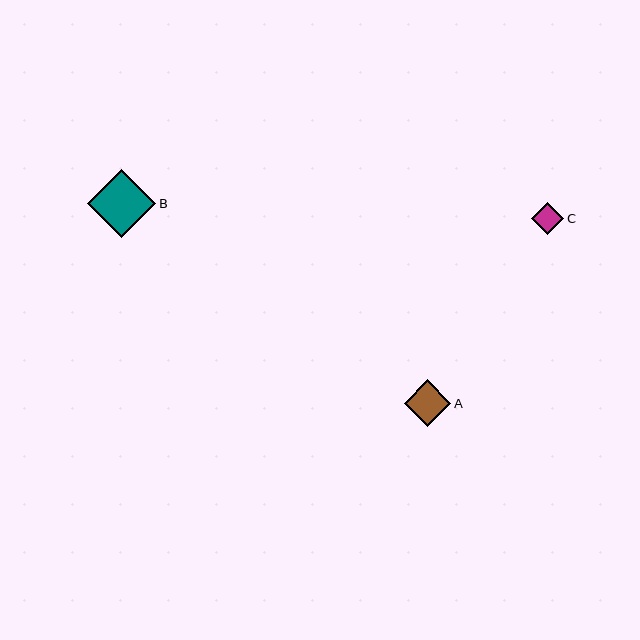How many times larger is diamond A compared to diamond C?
Diamond A is approximately 1.4 times the size of diamond C.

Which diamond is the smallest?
Diamond C is the smallest with a size of approximately 32 pixels.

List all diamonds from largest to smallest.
From largest to smallest: B, A, C.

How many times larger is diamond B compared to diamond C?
Diamond B is approximately 2.1 times the size of diamond C.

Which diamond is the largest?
Diamond B is the largest with a size of approximately 68 pixels.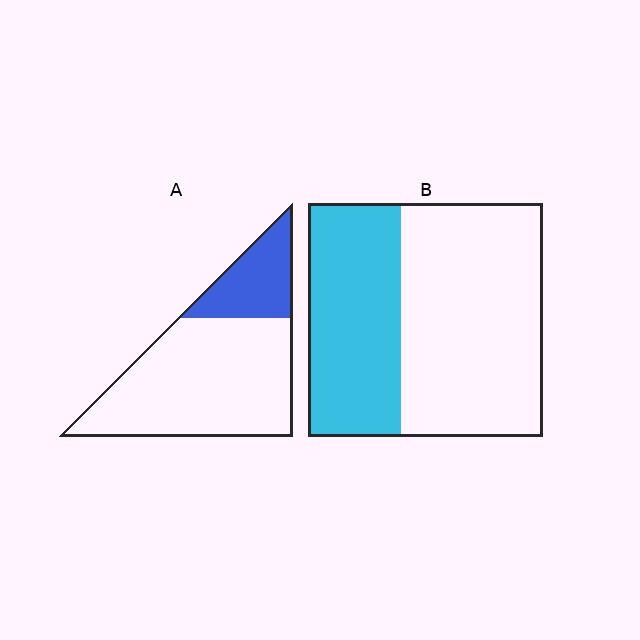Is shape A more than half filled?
No.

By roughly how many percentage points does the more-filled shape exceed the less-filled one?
By roughly 15 percentage points (B over A).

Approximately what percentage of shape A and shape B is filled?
A is approximately 25% and B is approximately 40%.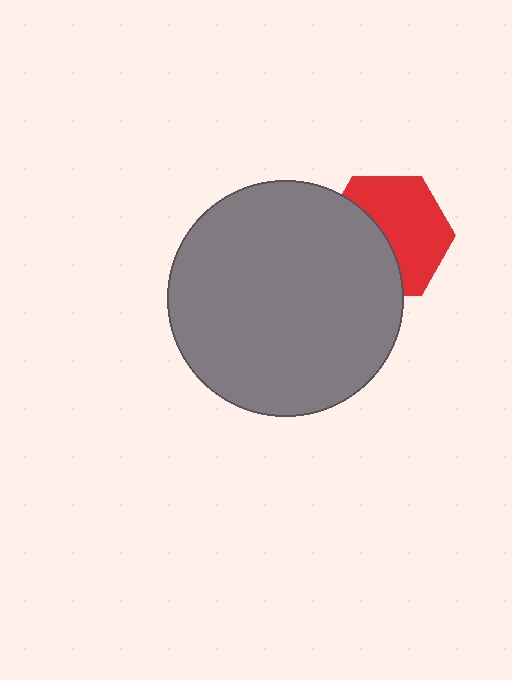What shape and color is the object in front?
The object in front is a gray circle.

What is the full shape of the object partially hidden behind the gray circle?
The partially hidden object is a red hexagon.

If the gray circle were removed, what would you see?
You would see the complete red hexagon.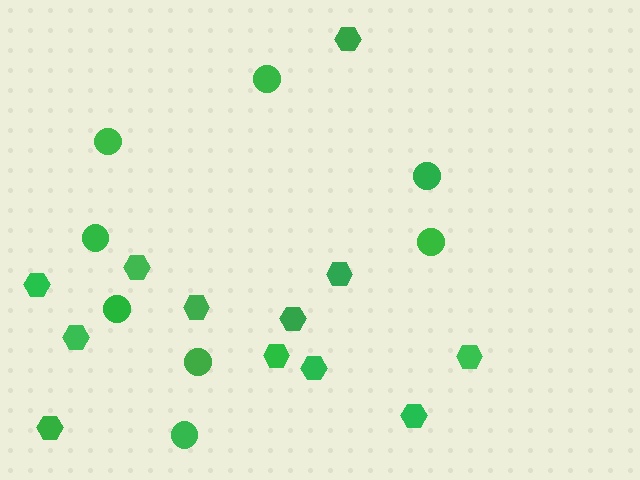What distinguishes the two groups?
There are 2 groups: one group of circles (8) and one group of hexagons (12).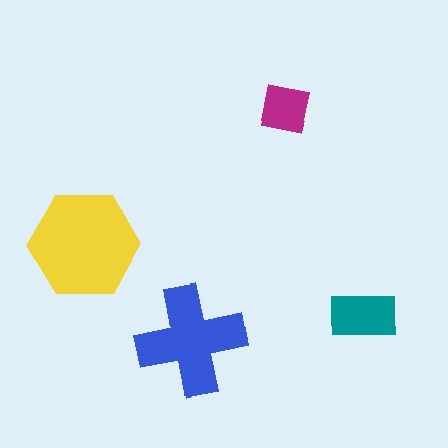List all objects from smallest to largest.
The magenta square, the teal rectangle, the blue cross, the yellow hexagon.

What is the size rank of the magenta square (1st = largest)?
4th.